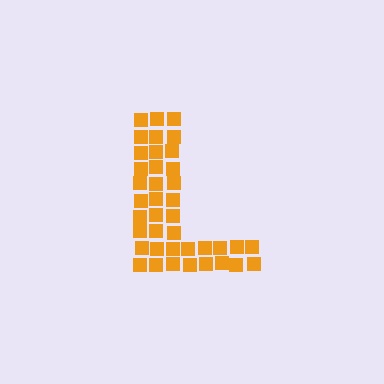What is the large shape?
The large shape is the letter L.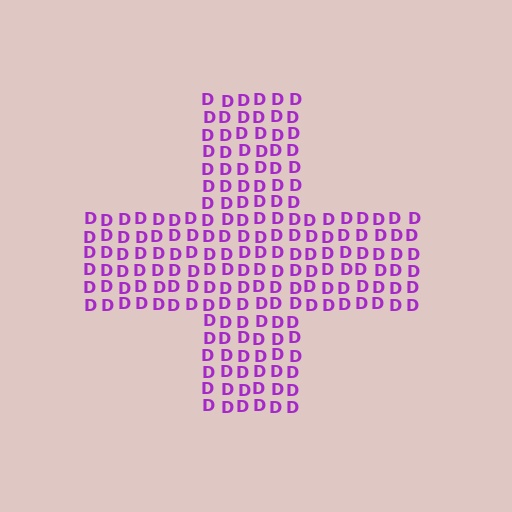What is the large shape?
The large shape is a cross.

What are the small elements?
The small elements are letter D's.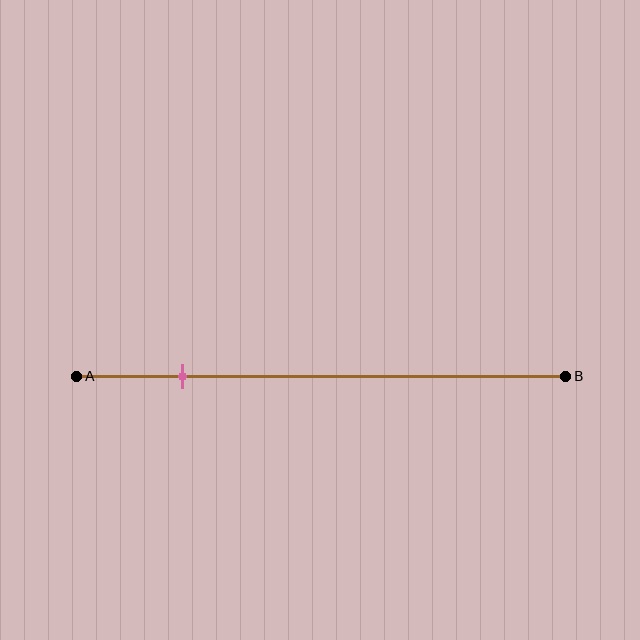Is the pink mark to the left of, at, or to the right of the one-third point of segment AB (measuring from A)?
The pink mark is to the left of the one-third point of segment AB.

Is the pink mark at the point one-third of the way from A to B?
No, the mark is at about 20% from A, not at the 33% one-third point.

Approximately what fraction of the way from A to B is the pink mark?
The pink mark is approximately 20% of the way from A to B.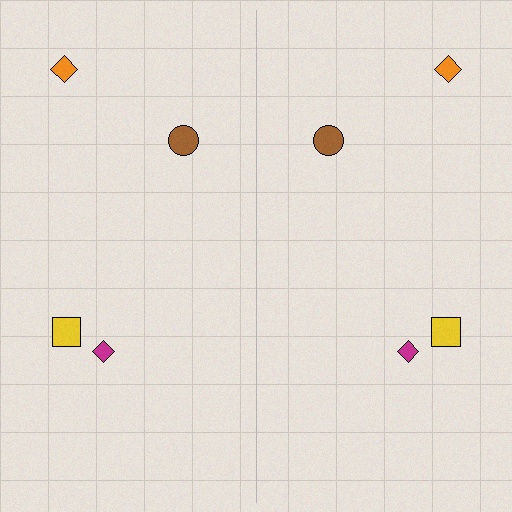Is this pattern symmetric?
Yes, this pattern has bilateral (reflection) symmetry.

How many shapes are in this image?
There are 8 shapes in this image.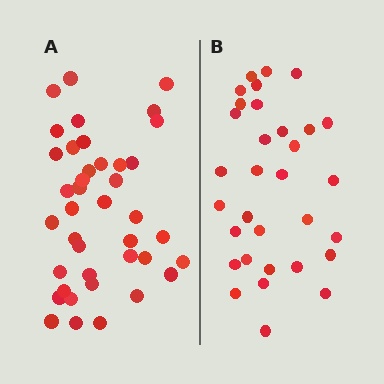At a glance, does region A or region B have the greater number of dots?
Region A (the left region) has more dots.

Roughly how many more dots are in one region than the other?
Region A has roughly 8 or so more dots than region B.